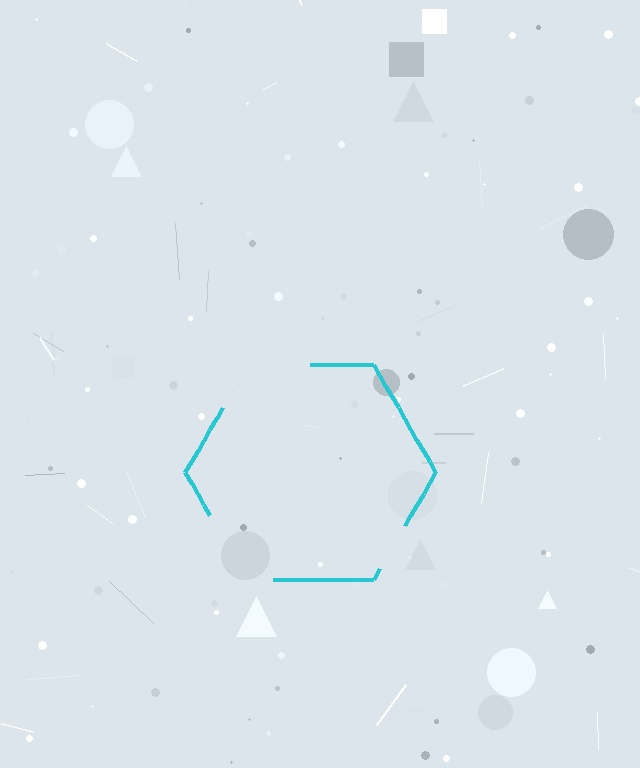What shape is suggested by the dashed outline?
The dashed outline suggests a hexagon.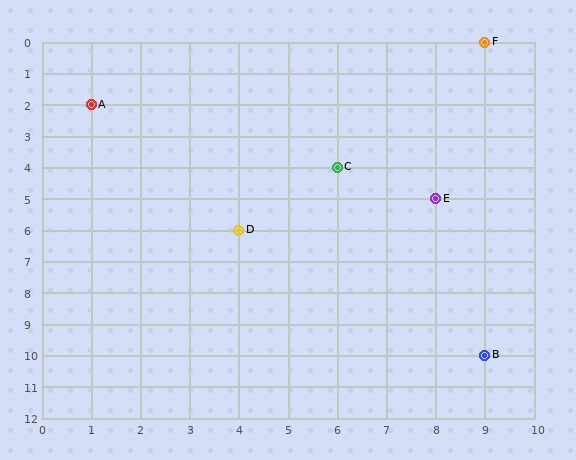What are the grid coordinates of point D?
Point D is at grid coordinates (4, 6).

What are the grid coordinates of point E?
Point E is at grid coordinates (8, 5).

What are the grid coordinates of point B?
Point B is at grid coordinates (9, 10).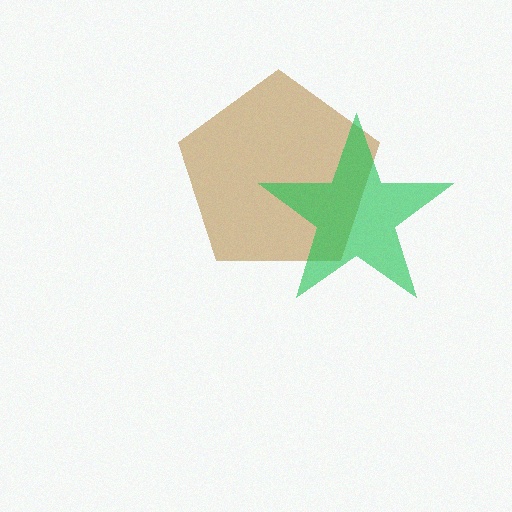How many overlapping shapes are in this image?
There are 2 overlapping shapes in the image.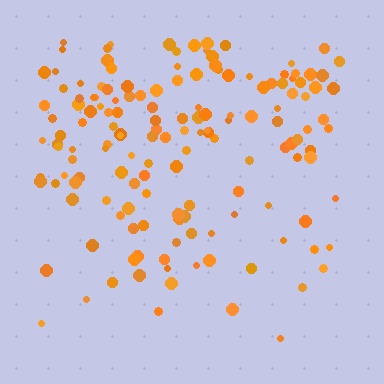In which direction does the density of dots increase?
From bottom to top, with the top side densest.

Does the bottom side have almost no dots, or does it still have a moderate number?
Still a moderate number, just noticeably fewer than the top.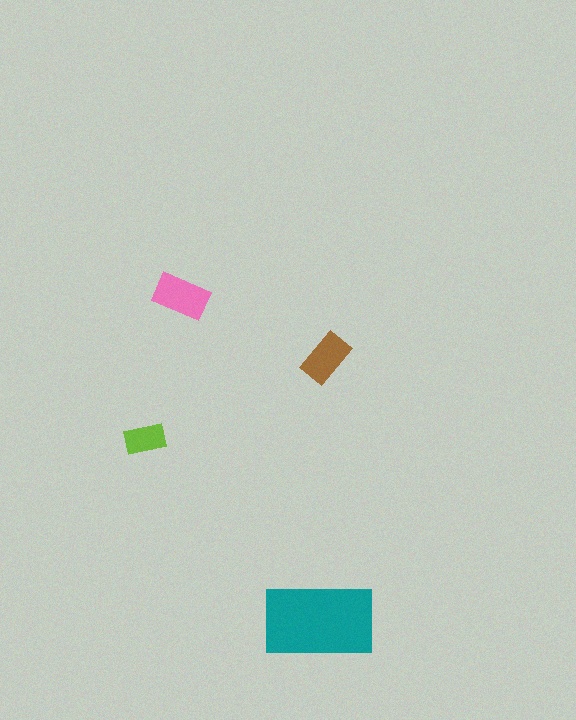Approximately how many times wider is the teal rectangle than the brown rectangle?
About 2 times wider.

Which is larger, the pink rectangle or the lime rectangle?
The pink one.